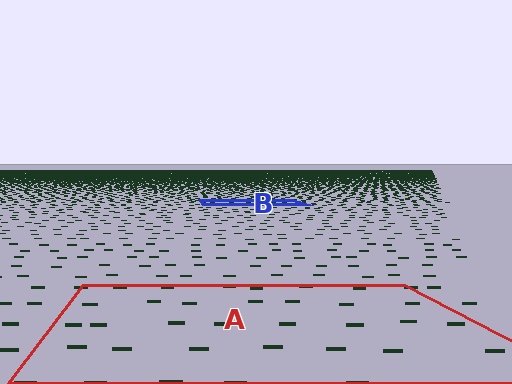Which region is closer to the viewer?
Region A is closer. The texture elements there are larger and more spread out.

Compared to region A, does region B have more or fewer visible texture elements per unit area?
Region B has more texture elements per unit area — they are packed more densely because it is farther away.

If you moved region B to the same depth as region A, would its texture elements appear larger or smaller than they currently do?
They would appear larger. At a closer depth, the same texture elements are projected at a bigger on-screen size.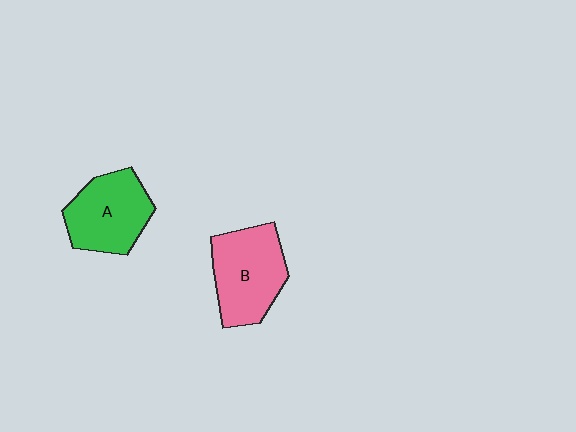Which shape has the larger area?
Shape B (pink).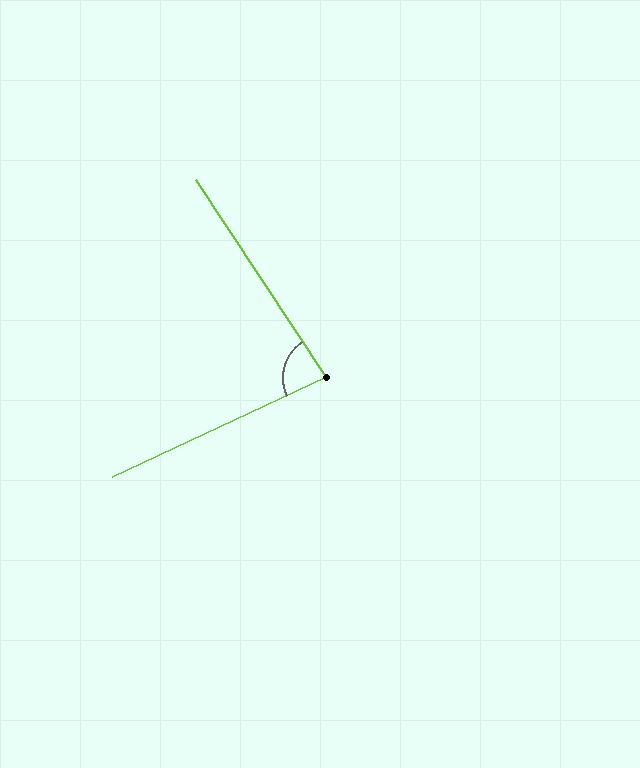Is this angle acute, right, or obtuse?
It is acute.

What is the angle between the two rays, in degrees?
Approximately 82 degrees.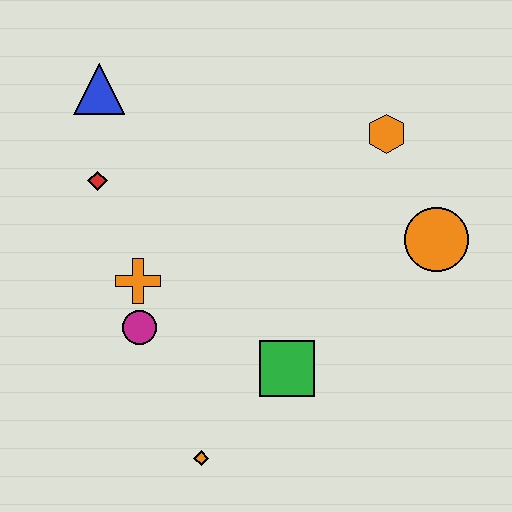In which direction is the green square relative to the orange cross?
The green square is to the right of the orange cross.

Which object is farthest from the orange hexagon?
The orange diamond is farthest from the orange hexagon.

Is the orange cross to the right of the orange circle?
No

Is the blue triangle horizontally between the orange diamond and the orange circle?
No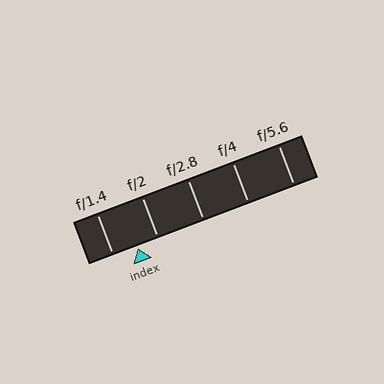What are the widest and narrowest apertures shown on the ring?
The widest aperture shown is f/1.4 and the narrowest is f/5.6.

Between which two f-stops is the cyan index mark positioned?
The index mark is between f/1.4 and f/2.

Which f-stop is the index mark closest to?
The index mark is closest to f/2.